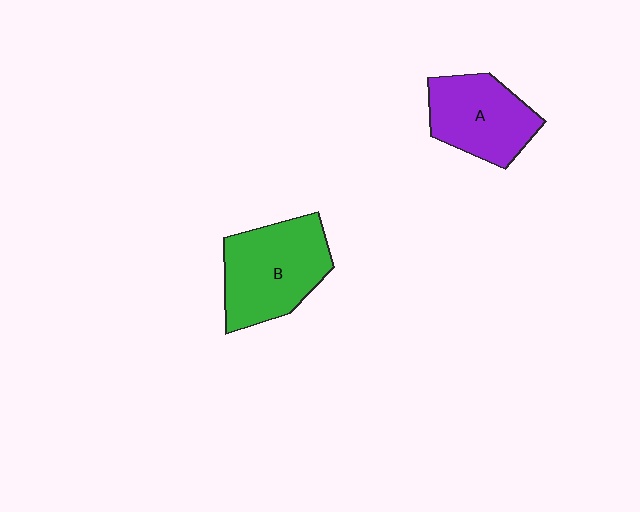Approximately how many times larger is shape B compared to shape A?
Approximately 1.2 times.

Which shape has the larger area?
Shape B (green).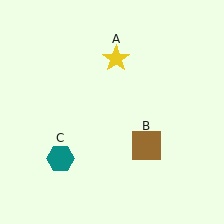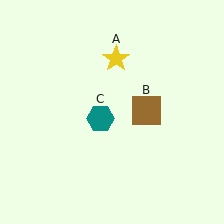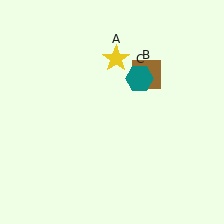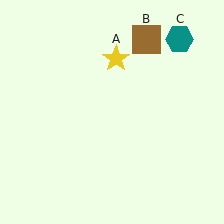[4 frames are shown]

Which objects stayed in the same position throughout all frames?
Yellow star (object A) remained stationary.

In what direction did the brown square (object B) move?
The brown square (object B) moved up.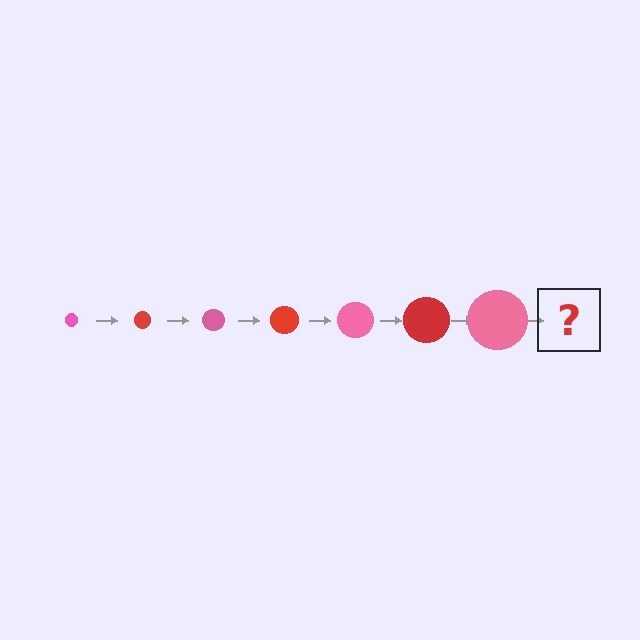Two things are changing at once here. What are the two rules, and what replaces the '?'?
The two rules are that the circle grows larger each step and the color cycles through pink and red. The '?' should be a red circle, larger than the previous one.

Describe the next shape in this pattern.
It should be a red circle, larger than the previous one.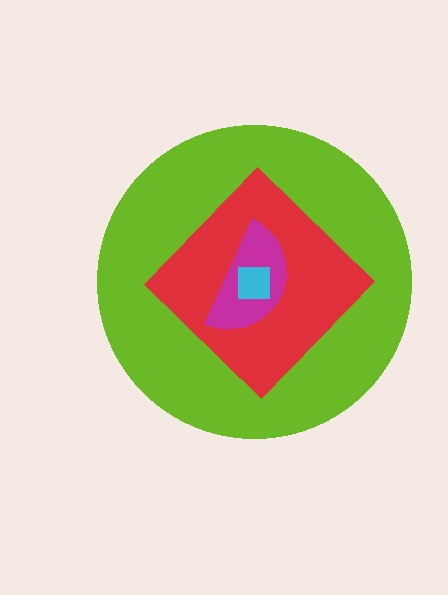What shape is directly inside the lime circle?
The red diamond.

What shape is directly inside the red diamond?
The magenta semicircle.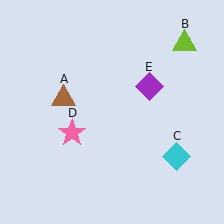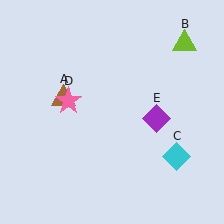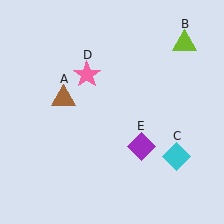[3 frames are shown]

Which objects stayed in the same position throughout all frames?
Brown triangle (object A) and lime triangle (object B) and cyan diamond (object C) remained stationary.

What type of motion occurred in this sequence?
The pink star (object D), purple diamond (object E) rotated clockwise around the center of the scene.